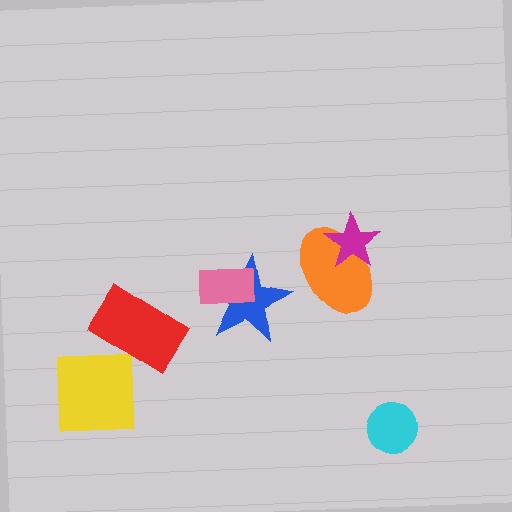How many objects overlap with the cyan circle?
0 objects overlap with the cyan circle.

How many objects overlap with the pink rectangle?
1 object overlaps with the pink rectangle.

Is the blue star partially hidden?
Yes, it is partially covered by another shape.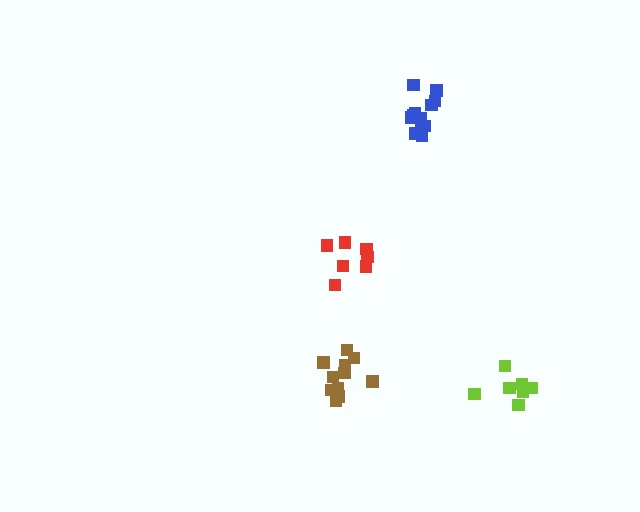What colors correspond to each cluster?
The clusters are colored: red, blue, lime, brown.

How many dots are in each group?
Group 1: 7 dots, Group 2: 12 dots, Group 3: 7 dots, Group 4: 11 dots (37 total).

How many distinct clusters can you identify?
There are 4 distinct clusters.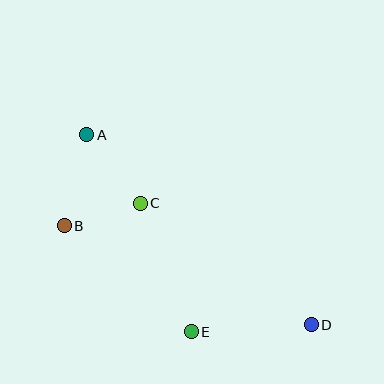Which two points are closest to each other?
Points B and C are closest to each other.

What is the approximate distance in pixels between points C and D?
The distance between C and D is approximately 210 pixels.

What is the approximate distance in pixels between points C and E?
The distance between C and E is approximately 138 pixels.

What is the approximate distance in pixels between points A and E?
The distance between A and E is approximately 223 pixels.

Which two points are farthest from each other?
Points A and D are farthest from each other.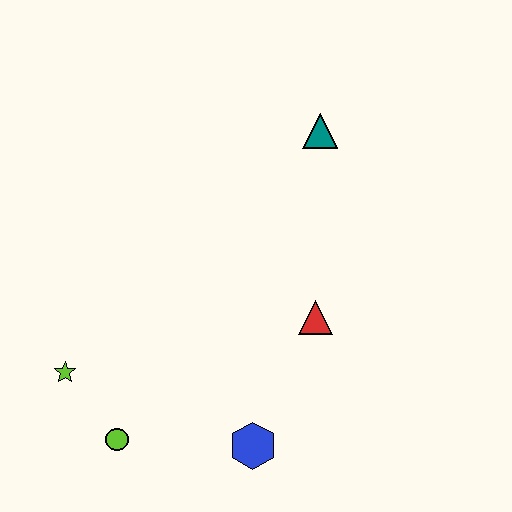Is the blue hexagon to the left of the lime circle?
No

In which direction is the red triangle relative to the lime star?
The red triangle is to the right of the lime star.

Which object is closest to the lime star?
The lime circle is closest to the lime star.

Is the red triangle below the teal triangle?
Yes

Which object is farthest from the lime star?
The teal triangle is farthest from the lime star.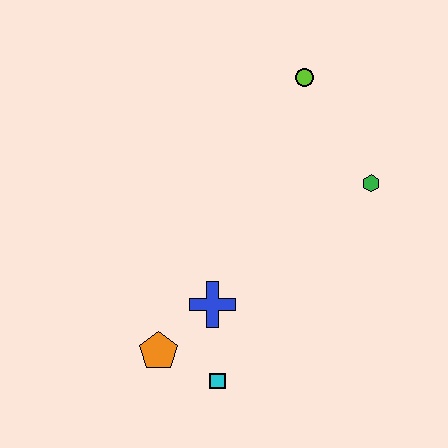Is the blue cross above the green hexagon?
No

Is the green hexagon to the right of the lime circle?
Yes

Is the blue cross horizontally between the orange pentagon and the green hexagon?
Yes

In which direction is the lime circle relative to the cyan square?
The lime circle is above the cyan square.